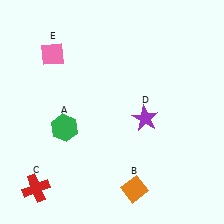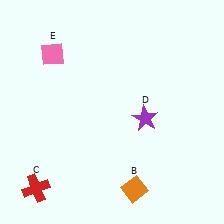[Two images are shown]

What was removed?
The green hexagon (A) was removed in Image 2.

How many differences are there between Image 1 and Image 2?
There is 1 difference between the two images.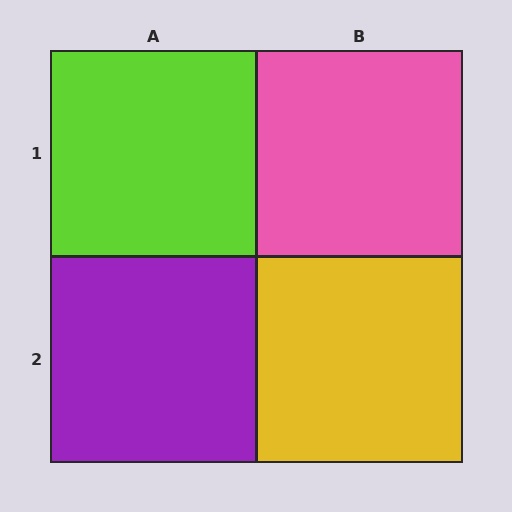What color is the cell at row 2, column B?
Yellow.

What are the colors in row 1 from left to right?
Lime, pink.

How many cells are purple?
1 cell is purple.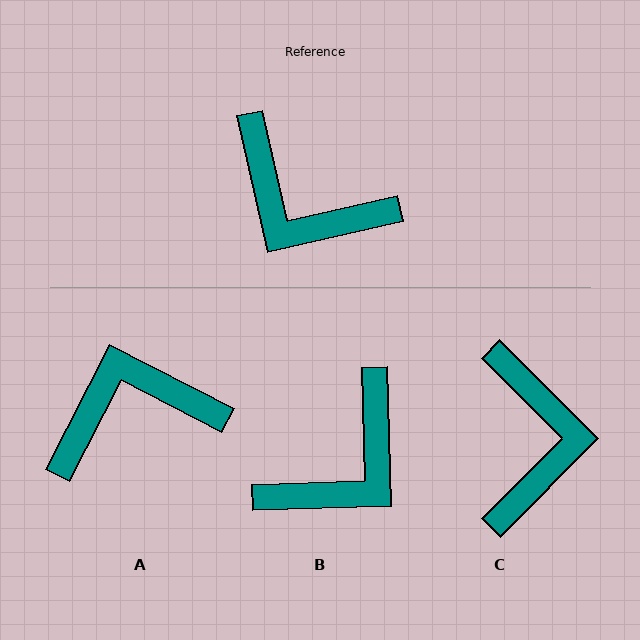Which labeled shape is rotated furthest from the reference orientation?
A, about 130 degrees away.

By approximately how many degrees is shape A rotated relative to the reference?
Approximately 130 degrees clockwise.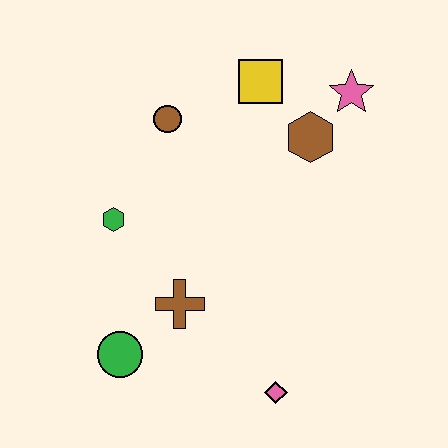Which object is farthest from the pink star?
The green circle is farthest from the pink star.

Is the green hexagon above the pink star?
No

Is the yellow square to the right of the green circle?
Yes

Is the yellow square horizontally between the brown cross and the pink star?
Yes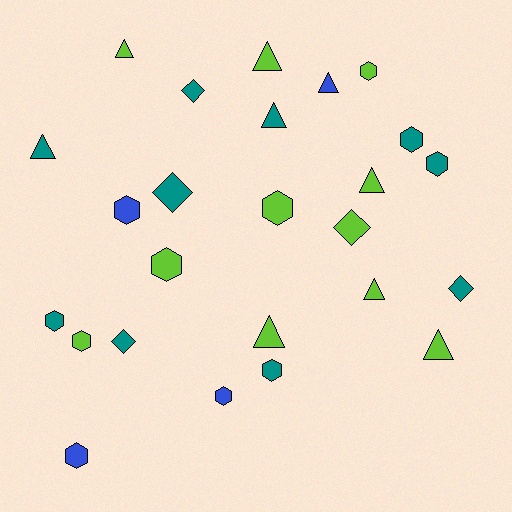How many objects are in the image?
There are 25 objects.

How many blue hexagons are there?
There are 3 blue hexagons.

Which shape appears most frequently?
Hexagon, with 11 objects.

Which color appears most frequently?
Lime, with 11 objects.